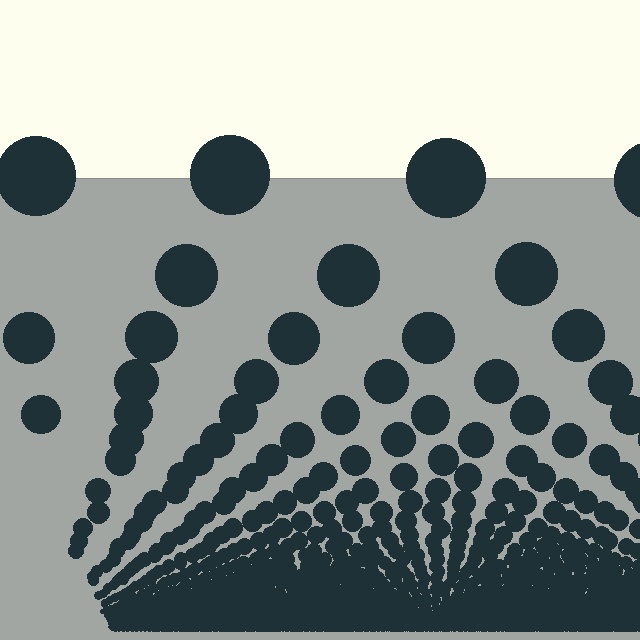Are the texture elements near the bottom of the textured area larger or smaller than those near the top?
Smaller. The gradient is inverted — elements near the bottom are smaller and denser.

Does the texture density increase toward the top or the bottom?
Density increases toward the bottom.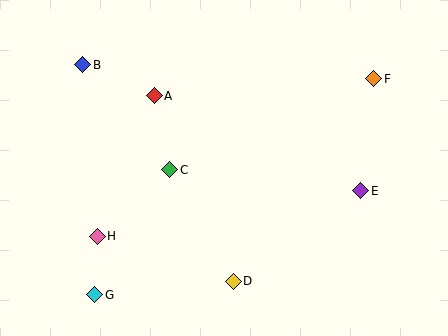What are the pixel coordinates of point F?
Point F is at (374, 79).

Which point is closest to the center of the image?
Point C at (170, 170) is closest to the center.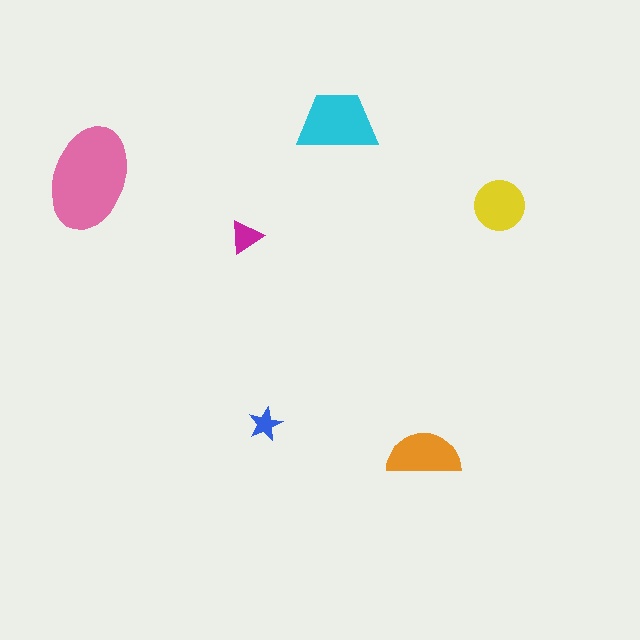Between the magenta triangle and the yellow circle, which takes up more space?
The yellow circle.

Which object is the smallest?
The blue star.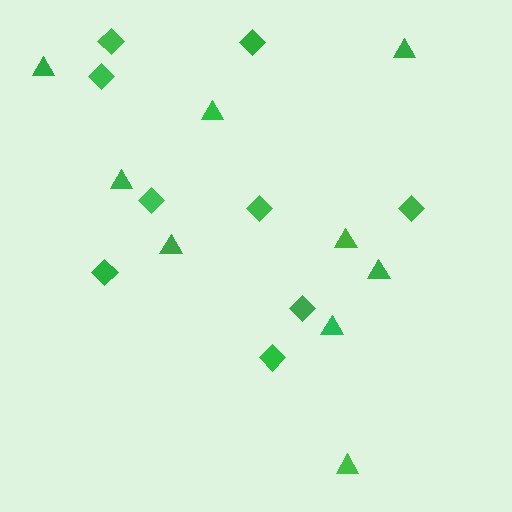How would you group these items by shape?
There are 2 groups: one group of diamonds (9) and one group of triangles (9).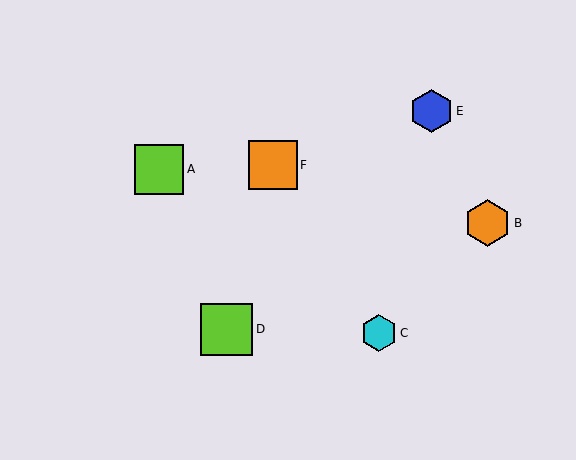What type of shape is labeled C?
Shape C is a cyan hexagon.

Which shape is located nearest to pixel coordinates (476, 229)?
The orange hexagon (labeled B) at (488, 223) is nearest to that location.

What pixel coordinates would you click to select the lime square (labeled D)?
Click at (227, 329) to select the lime square D.